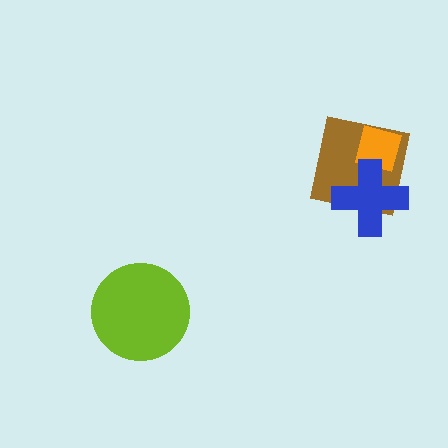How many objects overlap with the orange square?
2 objects overlap with the orange square.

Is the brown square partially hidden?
Yes, it is partially covered by another shape.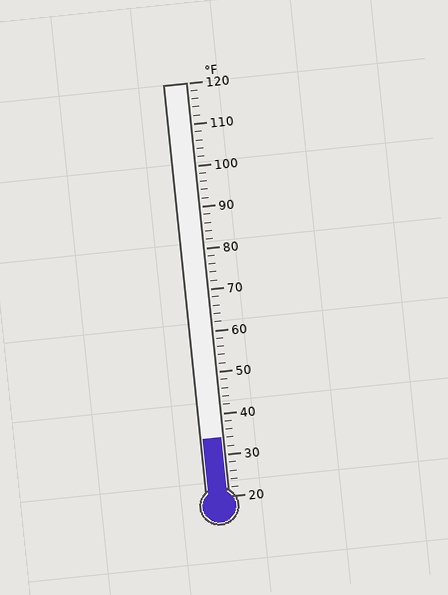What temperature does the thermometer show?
The thermometer shows approximately 34°F.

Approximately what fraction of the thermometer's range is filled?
The thermometer is filled to approximately 15% of its range.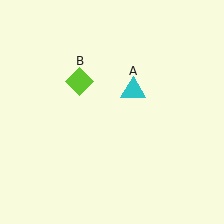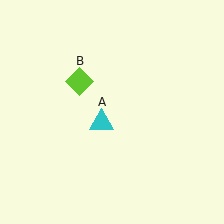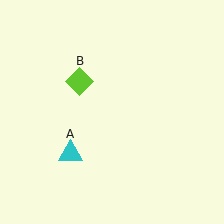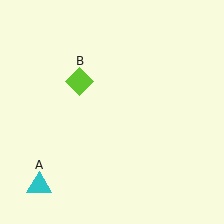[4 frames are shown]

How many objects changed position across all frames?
1 object changed position: cyan triangle (object A).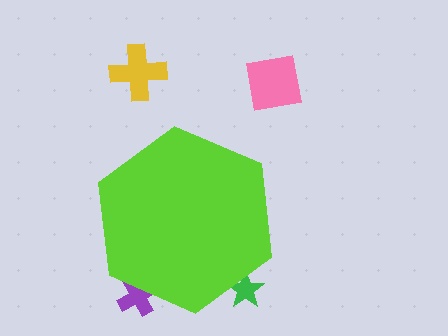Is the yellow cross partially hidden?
No, the yellow cross is fully visible.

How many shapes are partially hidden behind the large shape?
2 shapes are partially hidden.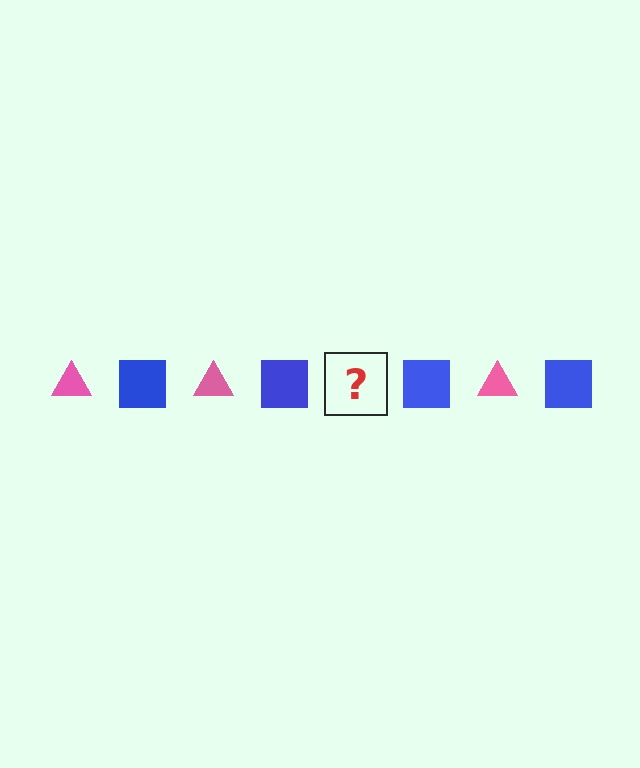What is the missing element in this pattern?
The missing element is a pink triangle.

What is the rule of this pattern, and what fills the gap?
The rule is that the pattern alternates between pink triangle and blue square. The gap should be filled with a pink triangle.